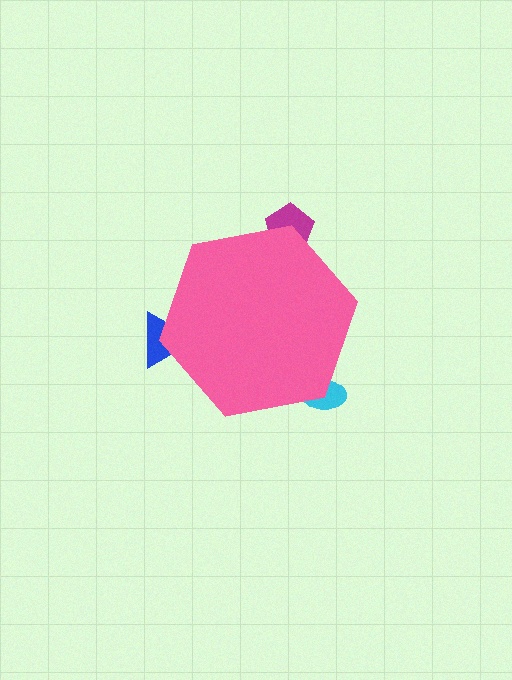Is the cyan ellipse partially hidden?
Yes, the cyan ellipse is partially hidden behind the pink hexagon.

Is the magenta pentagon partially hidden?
Yes, the magenta pentagon is partially hidden behind the pink hexagon.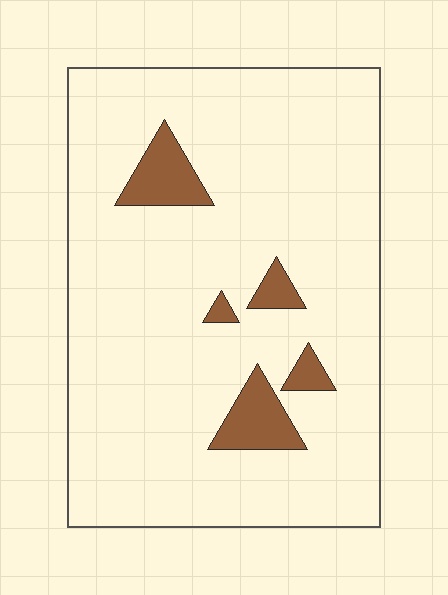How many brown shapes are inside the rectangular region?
5.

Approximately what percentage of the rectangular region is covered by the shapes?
Approximately 10%.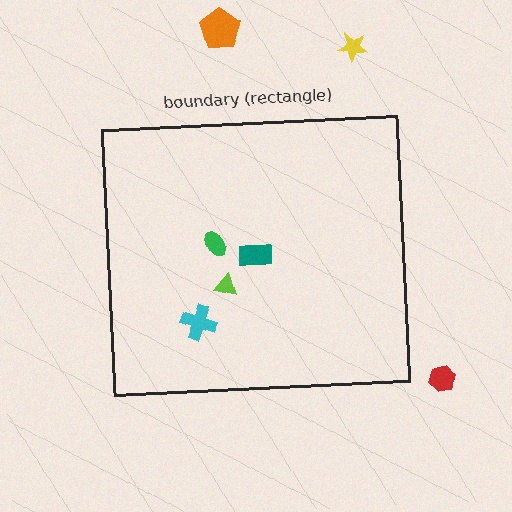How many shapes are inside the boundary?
4 inside, 3 outside.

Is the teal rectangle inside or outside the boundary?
Inside.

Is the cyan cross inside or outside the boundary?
Inside.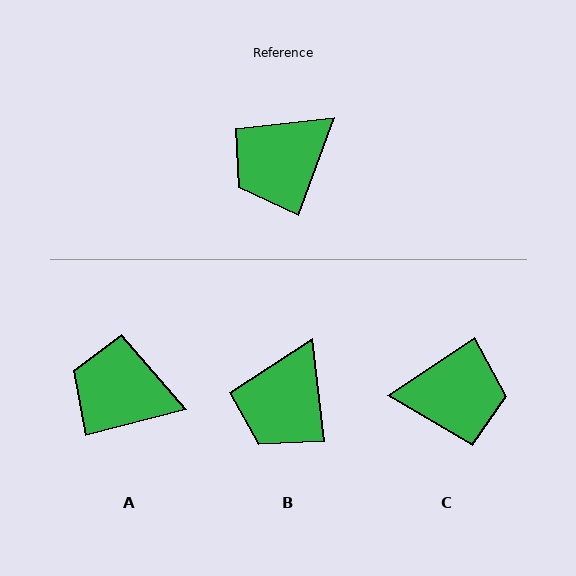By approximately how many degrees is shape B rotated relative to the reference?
Approximately 27 degrees counter-clockwise.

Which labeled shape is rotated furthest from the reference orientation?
C, about 143 degrees away.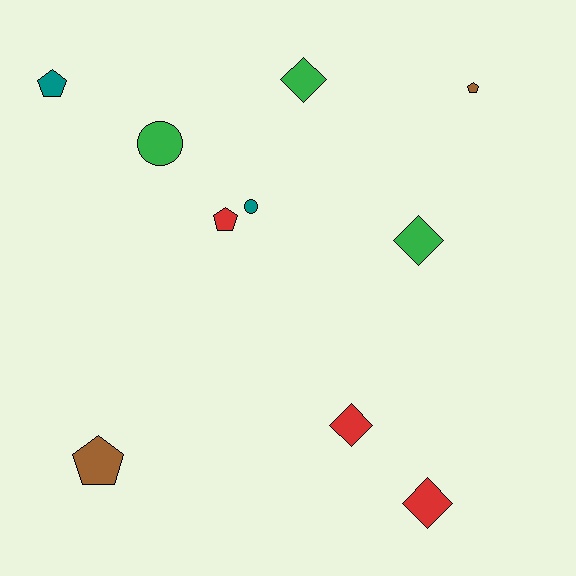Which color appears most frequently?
Green, with 3 objects.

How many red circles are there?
There are no red circles.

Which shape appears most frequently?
Diamond, with 4 objects.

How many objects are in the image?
There are 10 objects.